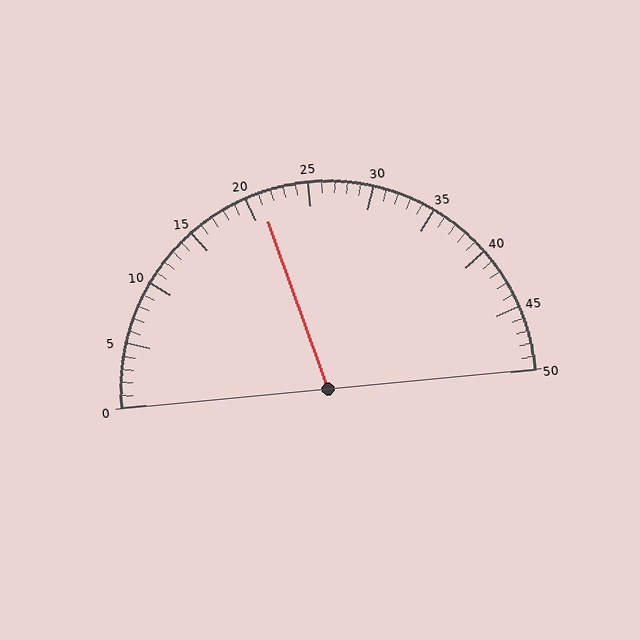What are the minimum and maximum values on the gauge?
The gauge ranges from 0 to 50.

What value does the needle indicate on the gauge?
The needle indicates approximately 21.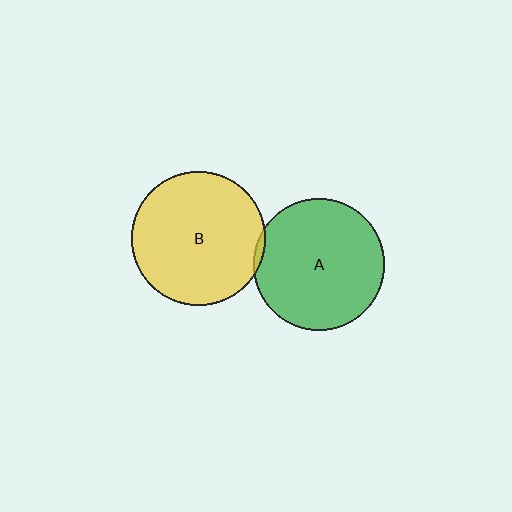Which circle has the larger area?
Circle B (yellow).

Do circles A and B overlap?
Yes.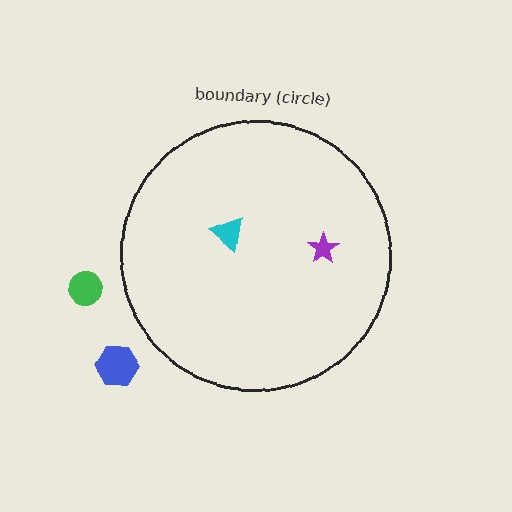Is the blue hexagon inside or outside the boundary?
Outside.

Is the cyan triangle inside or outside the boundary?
Inside.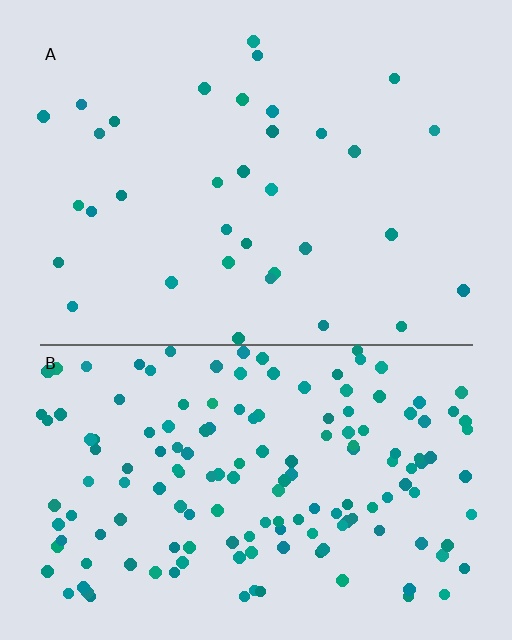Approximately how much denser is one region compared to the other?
Approximately 4.6× — region B over region A.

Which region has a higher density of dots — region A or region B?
B (the bottom).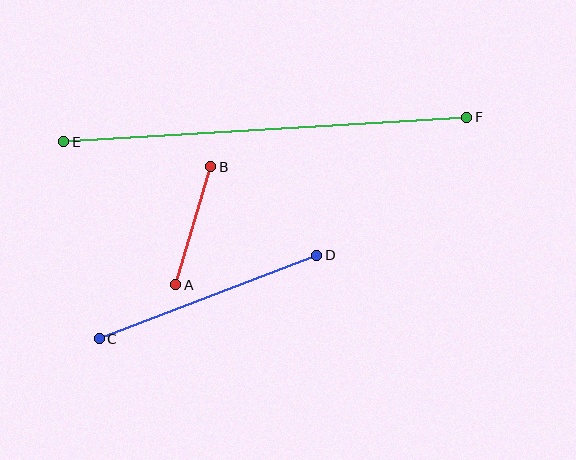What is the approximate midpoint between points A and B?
The midpoint is at approximately (193, 226) pixels.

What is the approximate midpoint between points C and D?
The midpoint is at approximately (208, 297) pixels.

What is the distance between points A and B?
The distance is approximately 123 pixels.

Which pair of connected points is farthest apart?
Points E and F are farthest apart.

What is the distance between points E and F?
The distance is approximately 404 pixels.